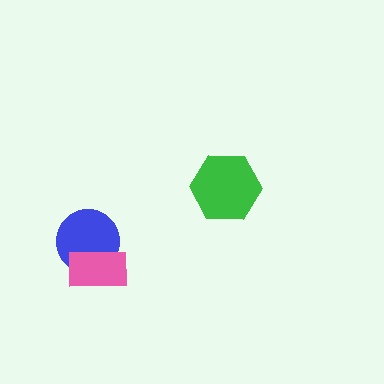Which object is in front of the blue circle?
The pink rectangle is in front of the blue circle.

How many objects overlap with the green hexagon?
0 objects overlap with the green hexagon.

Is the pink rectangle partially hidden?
No, no other shape covers it.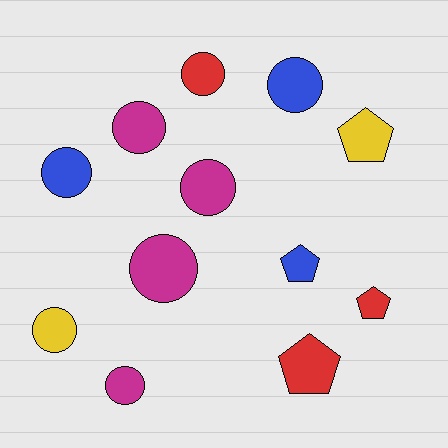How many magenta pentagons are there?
There are no magenta pentagons.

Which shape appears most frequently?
Circle, with 8 objects.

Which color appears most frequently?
Magenta, with 4 objects.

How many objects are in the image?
There are 12 objects.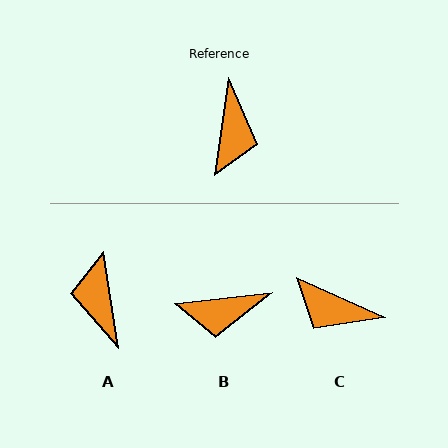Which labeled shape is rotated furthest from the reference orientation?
A, about 163 degrees away.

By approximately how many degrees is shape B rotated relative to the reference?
Approximately 75 degrees clockwise.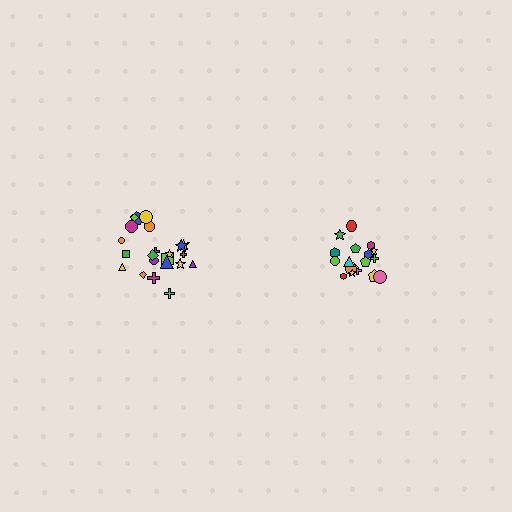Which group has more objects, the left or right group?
The left group.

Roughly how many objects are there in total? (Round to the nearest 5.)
Roughly 40 objects in total.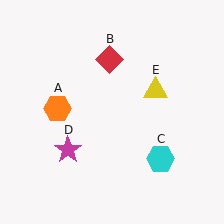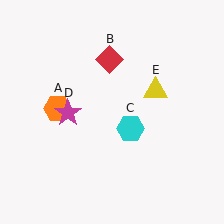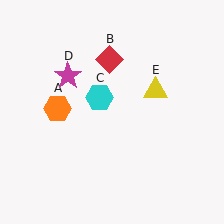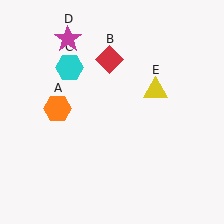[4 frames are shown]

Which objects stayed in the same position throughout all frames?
Orange hexagon (object A) and red diamond (object B) and yellow triangle (object E) remained stationary.